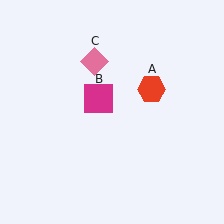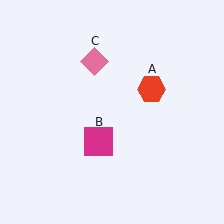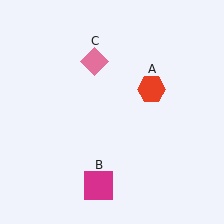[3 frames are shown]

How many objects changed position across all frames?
1 object changed position: magenta square (object B).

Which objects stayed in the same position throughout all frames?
Red hexagon (object A) and pink diamond (object C) remained stationary.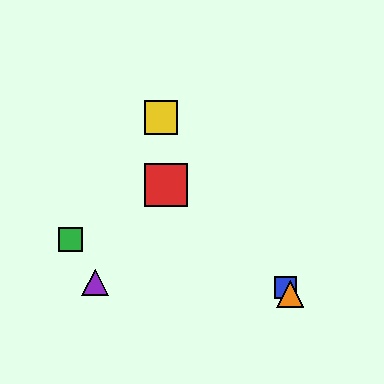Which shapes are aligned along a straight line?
The blue square, the yellow square, the orange triangle are aligned along a straight line.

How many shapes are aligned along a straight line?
3 shapes (the blue square, the yellow square, the orange triangle) are aligned along a straight line.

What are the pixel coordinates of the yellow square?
The yellow square is at (161, 117).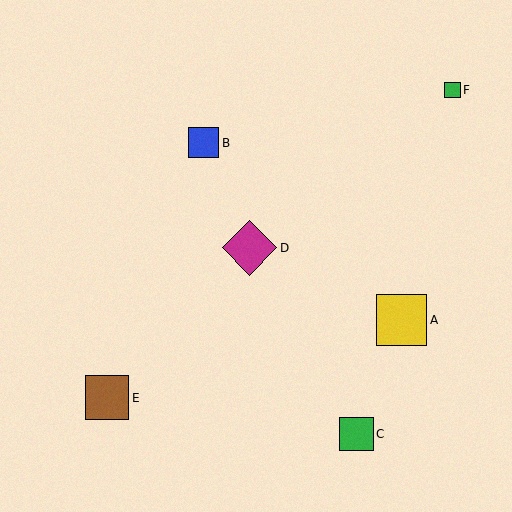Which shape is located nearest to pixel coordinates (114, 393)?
The brown square (labeled E) at (107, 398) is nearest to that location.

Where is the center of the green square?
The center of the green square is at (453, 90).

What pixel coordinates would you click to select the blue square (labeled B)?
Click at (204, 143) to select the blue square B.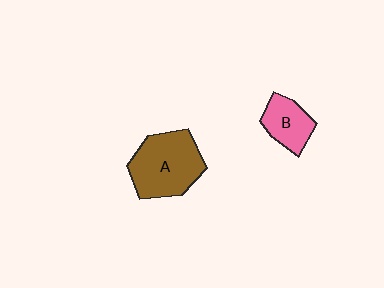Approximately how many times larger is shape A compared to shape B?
Approximately 1.9 times.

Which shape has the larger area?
Shape A (brown).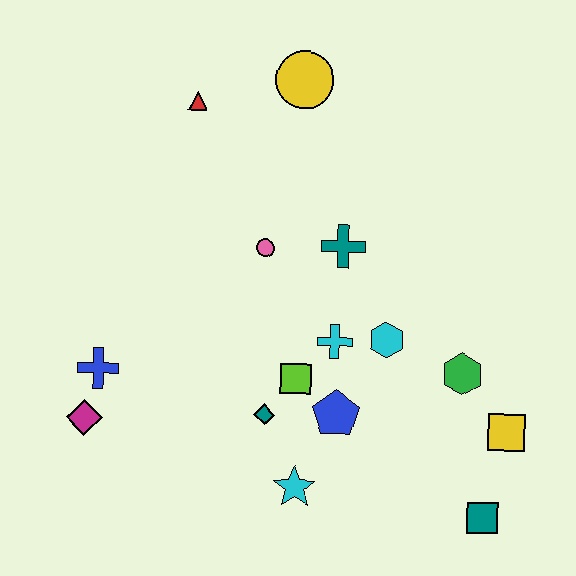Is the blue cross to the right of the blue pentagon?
No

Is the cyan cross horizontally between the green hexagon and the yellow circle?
Yes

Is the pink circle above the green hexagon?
Yes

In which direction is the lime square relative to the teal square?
The lime square is to the left of the teal square.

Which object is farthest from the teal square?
The red triangle is farthest from the teal square.